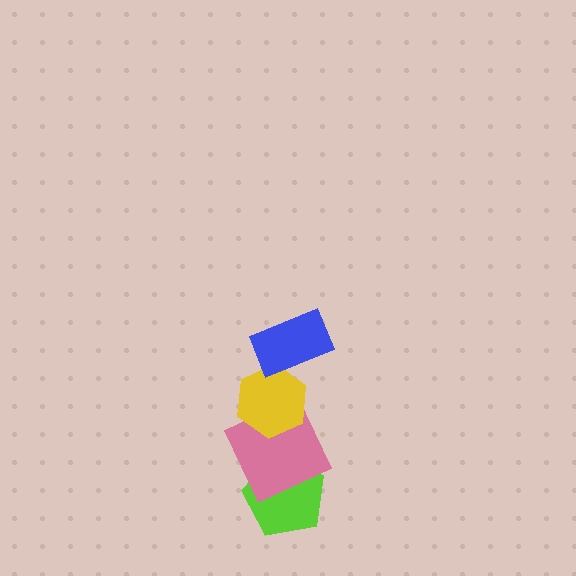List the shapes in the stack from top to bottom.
From top to bottom: the blue rectangle, the yellow hexagon, the pink square, the lime pentagon.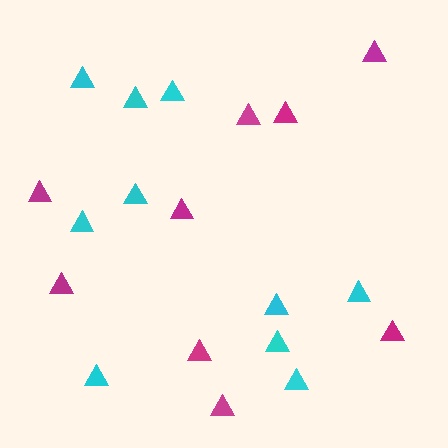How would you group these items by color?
There are 2 groups: one group of magenta triangles (9) and one group of cyan triangles (10).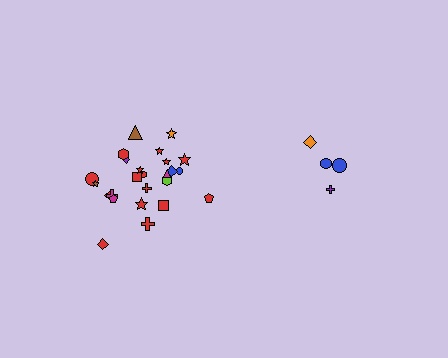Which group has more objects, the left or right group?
The left group.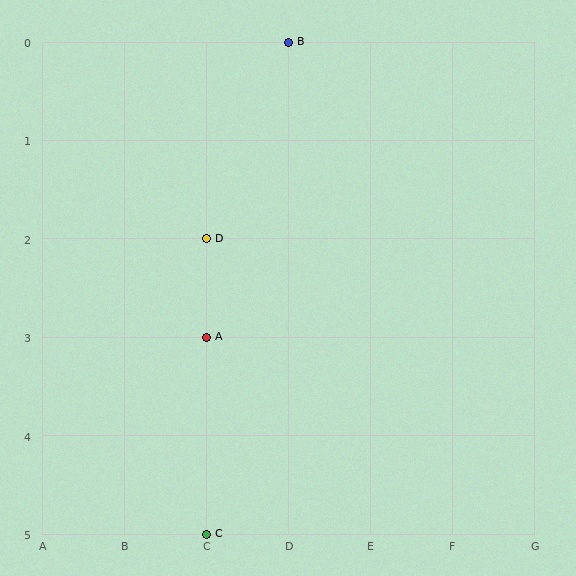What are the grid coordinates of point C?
Point C is at grid coordinates (C, 5).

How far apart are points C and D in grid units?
Points C and D are 3 rows apart.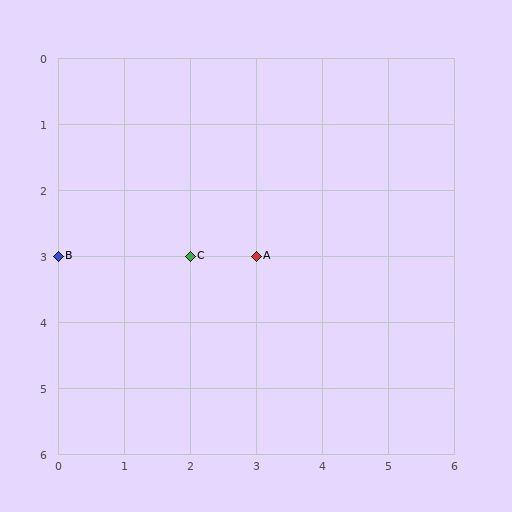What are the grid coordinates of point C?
Point C is at grid coordinates (2, 3).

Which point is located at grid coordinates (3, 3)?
Point A is at (3, 3).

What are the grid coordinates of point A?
Point A is at grid coordinates (3, 3).